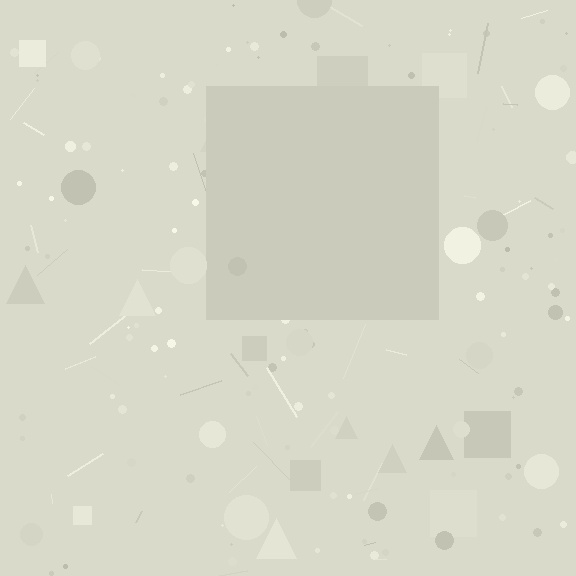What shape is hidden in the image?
A square is hidden in the image.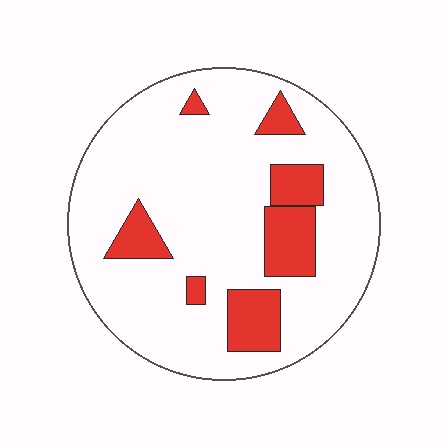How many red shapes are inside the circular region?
7.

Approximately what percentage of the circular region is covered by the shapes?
Approximately 20%.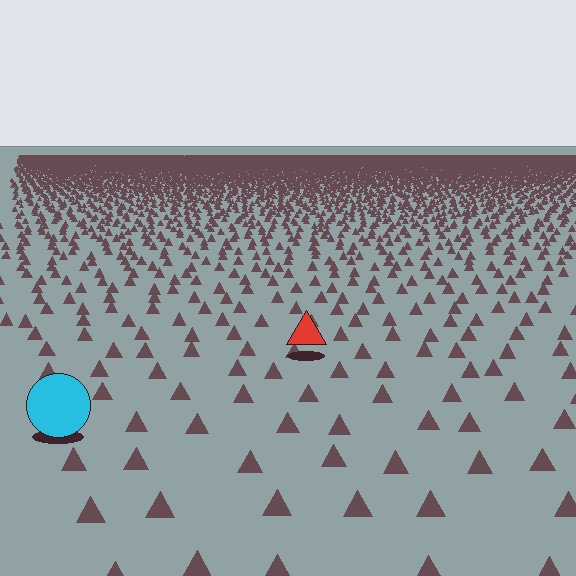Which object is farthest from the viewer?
The red triangle is farthest from the viewer. It appears smaller and the ground texture around it is denser.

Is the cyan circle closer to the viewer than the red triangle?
Yes. The cyan circle is closer — you can tell from the texture gradient: the ground texture is coarser near it.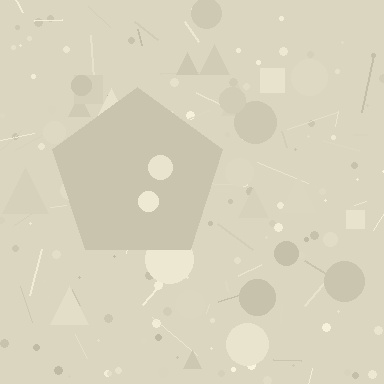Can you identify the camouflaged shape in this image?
The camouflaged shape is a pentagon.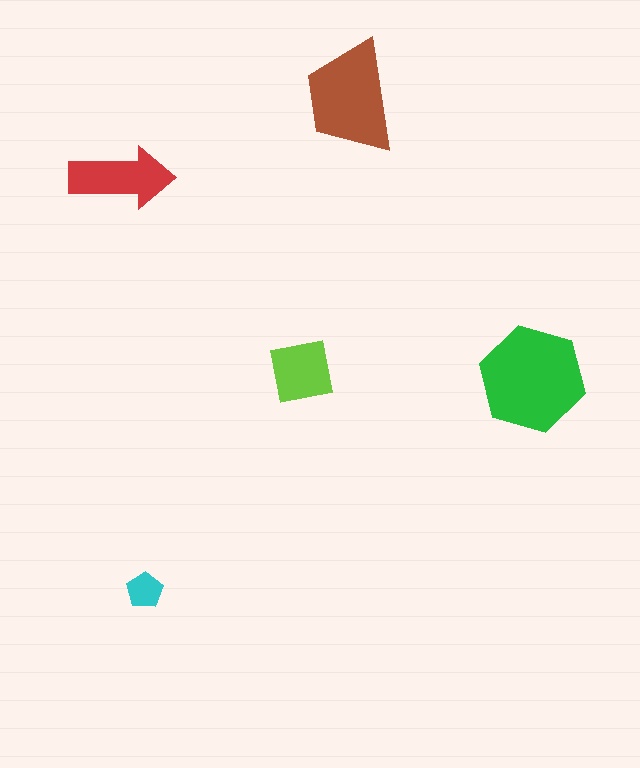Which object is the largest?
The green hexagon.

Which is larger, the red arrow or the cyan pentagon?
The red arrow.